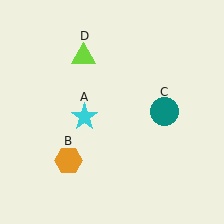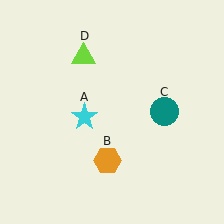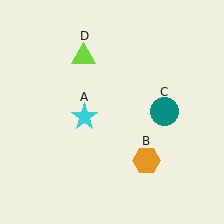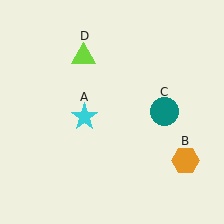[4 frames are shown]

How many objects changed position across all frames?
1 object changed position: orange hexagon (object B).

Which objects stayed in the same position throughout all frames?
Cyan star (object A) and teal circle (object C) and lime triangle (object D) remained stationary.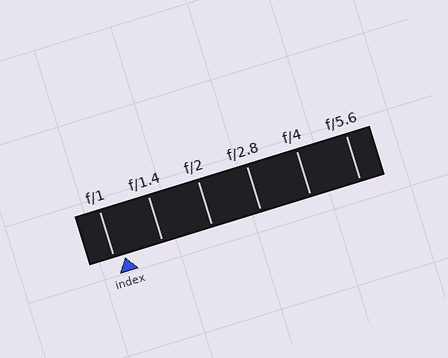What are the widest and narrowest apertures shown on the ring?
The widest aperture shown is f/1 and the narrowest is f/5.6.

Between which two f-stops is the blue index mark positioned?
The index mark is between f/1 and f/1.4.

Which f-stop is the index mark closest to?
The index mark is closest to f/1.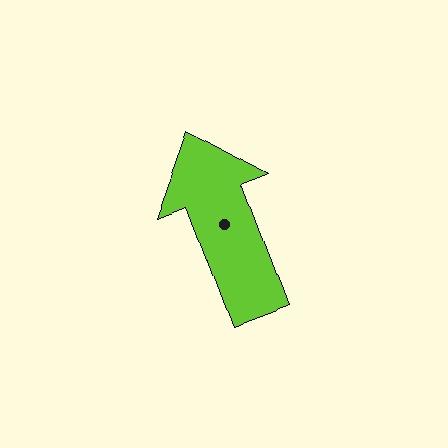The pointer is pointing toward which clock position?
Roughly 11 o'clock.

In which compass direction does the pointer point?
North.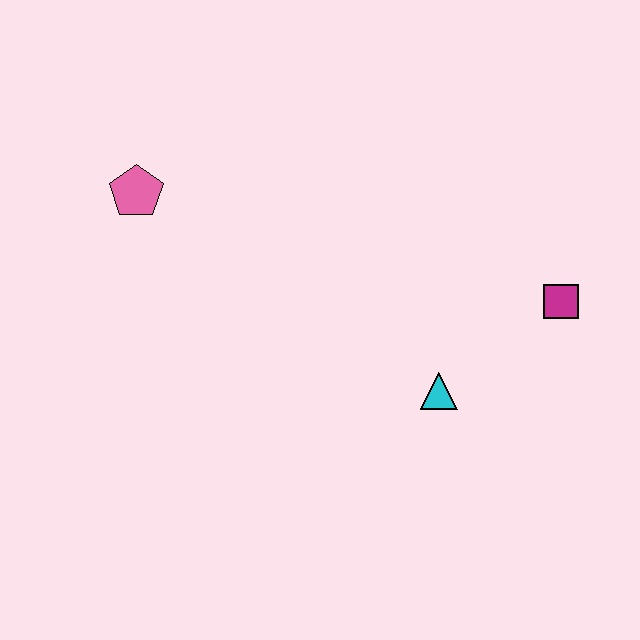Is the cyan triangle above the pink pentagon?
No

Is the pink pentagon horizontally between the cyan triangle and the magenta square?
No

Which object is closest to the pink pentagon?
The cyan triangle is closest to the pink pentagon.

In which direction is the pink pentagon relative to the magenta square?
The pink pentagon is to the left of the magenta square.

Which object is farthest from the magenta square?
The pink pentagon is farthest from the magenta square.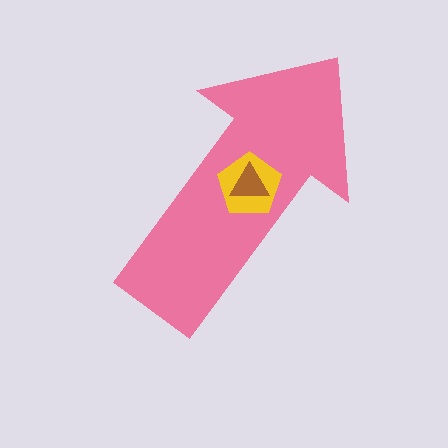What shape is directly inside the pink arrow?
The yellow pentagon.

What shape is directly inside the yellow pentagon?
The brown triangle.